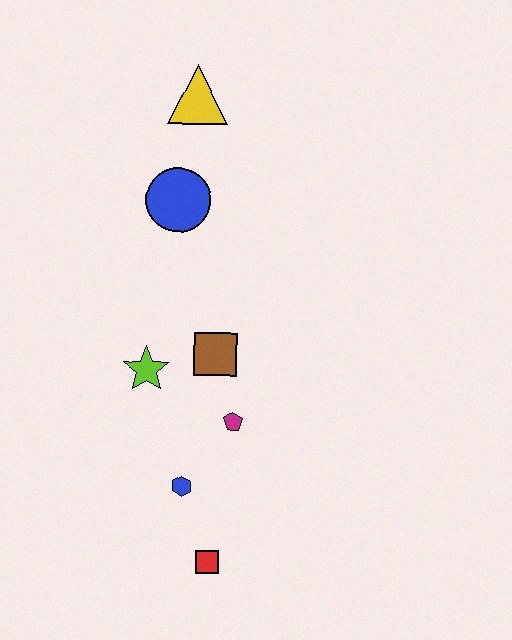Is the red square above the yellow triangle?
No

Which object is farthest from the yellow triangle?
The red square is farthest from the yellow triangle.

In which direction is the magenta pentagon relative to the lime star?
The magenta pentagon is to the right of the lime star.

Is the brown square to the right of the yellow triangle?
Yes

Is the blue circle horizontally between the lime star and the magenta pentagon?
Yes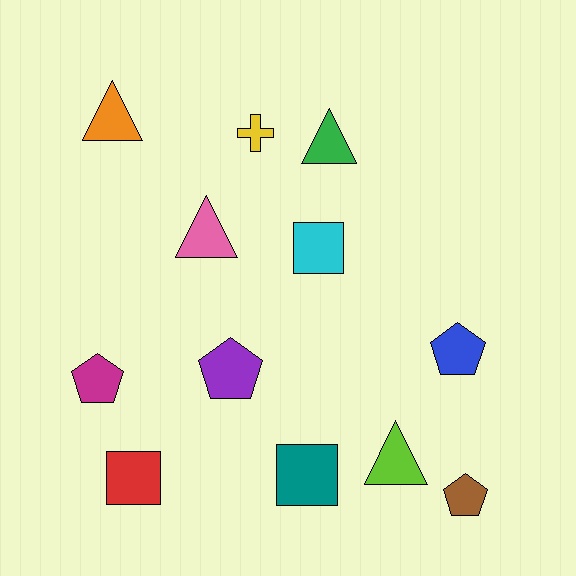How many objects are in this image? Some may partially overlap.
There are 12 objects.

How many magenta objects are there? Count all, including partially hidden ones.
There is 1 magenta object.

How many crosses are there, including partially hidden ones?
There is 1 cross.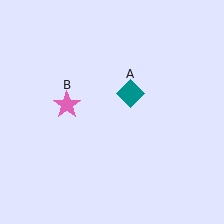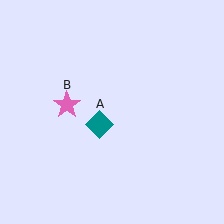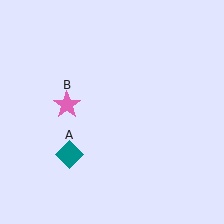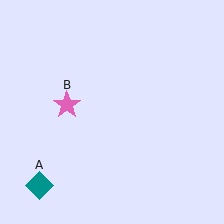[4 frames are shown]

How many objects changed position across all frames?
1 object changed position: teal diamond (object A).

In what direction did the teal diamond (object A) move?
The teal diamond (object A) moved down and to the left.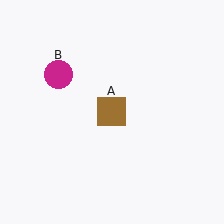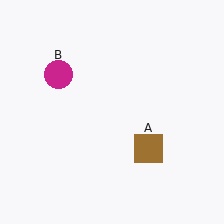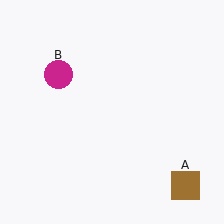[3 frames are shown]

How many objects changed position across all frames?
1 object changed position: brown square (object A).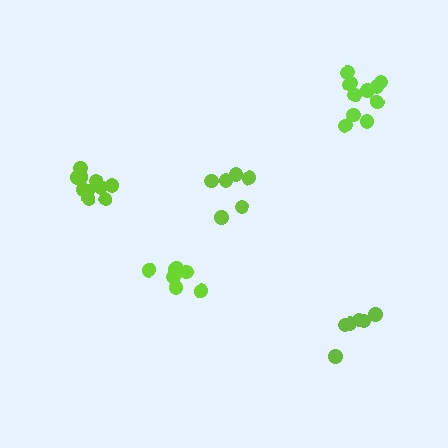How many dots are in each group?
Group 1: 8 dots, Group 2: 11 dots, Group 3: 11 dots, Group 4: 6 dots, Group 5: 6 dots (42 total).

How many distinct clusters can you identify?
There are 5 distinct clusters.